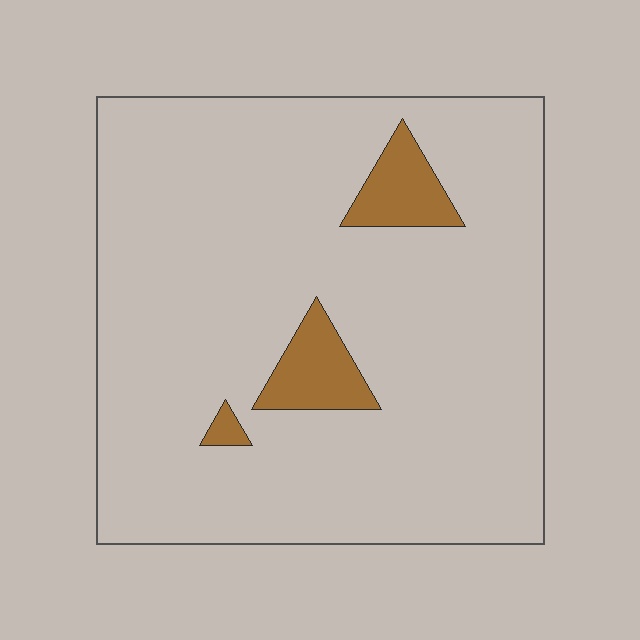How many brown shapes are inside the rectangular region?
3.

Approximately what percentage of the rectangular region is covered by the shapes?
Approximately 10%.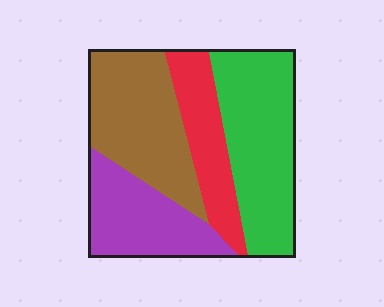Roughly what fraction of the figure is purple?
Purple covers 22% of the figure.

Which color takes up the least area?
Red, at roughly 15%.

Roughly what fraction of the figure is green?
Green takes up about one third (1/3) of the figure.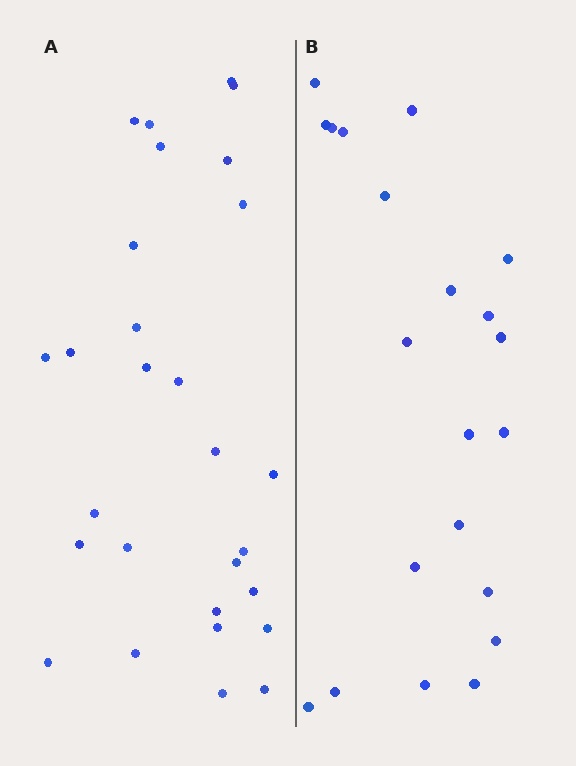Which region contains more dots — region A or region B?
Region A (the left region) has more dots.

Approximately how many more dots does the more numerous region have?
Region A has roughly 8 or so more dots than region B.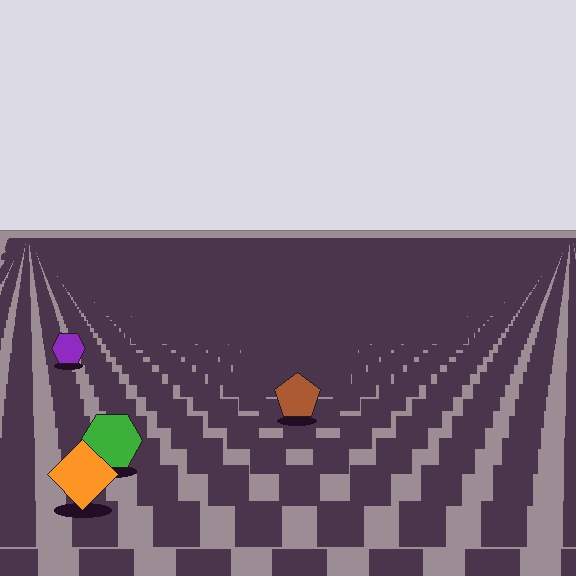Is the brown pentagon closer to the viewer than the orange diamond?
No. The orange diamond is closer — you can tell from the texture gradient: the ground texture is coarser near it.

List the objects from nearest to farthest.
From nearest to farthest: the orange diamond, the green hexagon, the brown pentagon, the purple hexagon.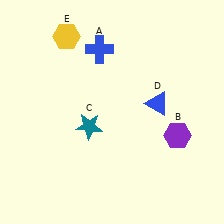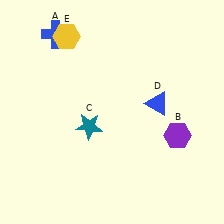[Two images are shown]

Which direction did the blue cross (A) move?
The blue cross (A) moved left.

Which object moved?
The blue cross (A) moved left.